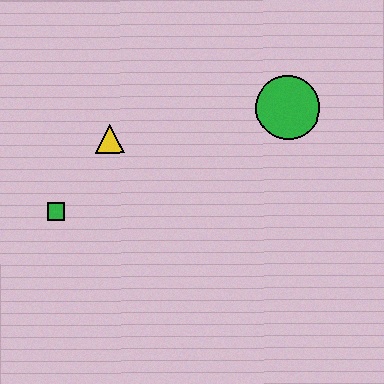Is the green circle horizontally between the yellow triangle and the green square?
No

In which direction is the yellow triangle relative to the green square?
The yellow triangle is above the green square.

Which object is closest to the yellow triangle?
The green square is closest to the yellow triangle.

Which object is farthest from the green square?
The green circle is farthest from the green square.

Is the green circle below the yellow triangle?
No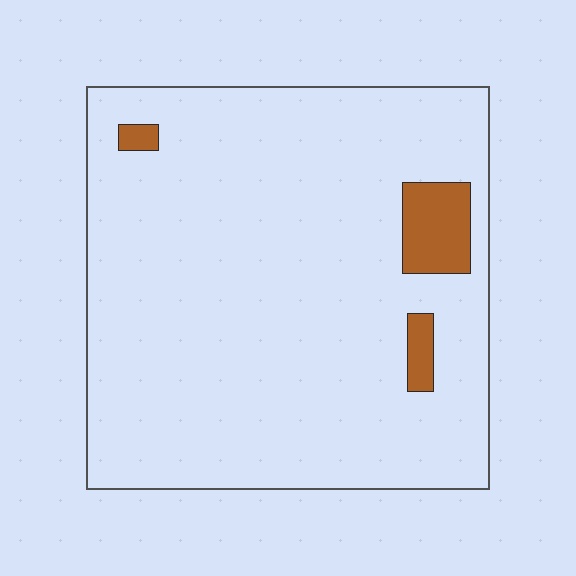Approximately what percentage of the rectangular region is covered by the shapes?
Approximately 5%.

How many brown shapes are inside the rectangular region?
3.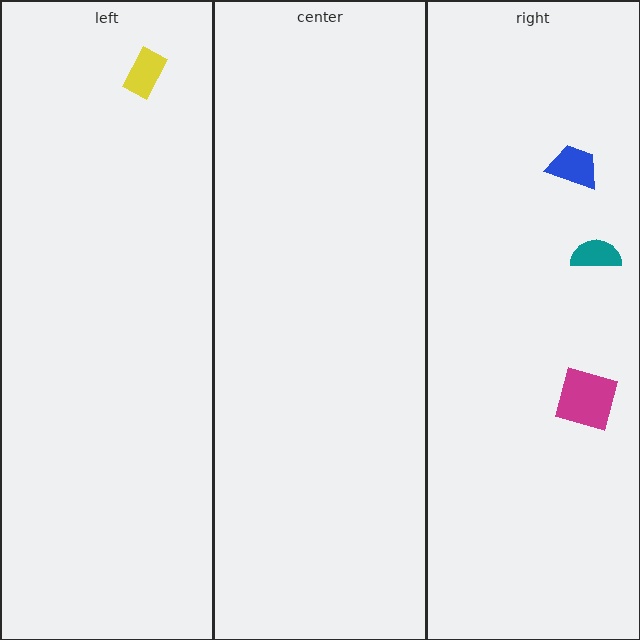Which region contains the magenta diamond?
The right region.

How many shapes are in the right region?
3.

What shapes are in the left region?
The yellow rectangle.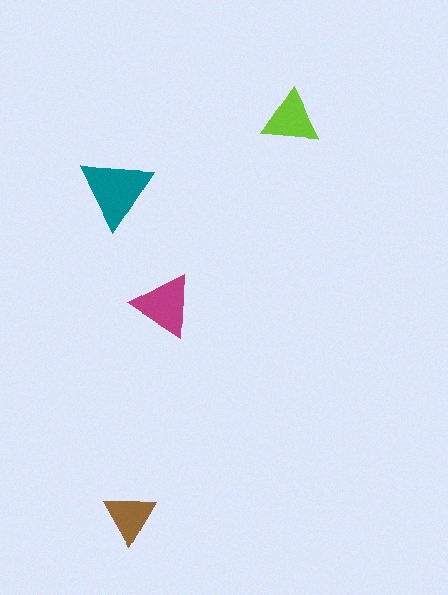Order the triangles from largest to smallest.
the teal one, the magenta one, the lime one, the brown one.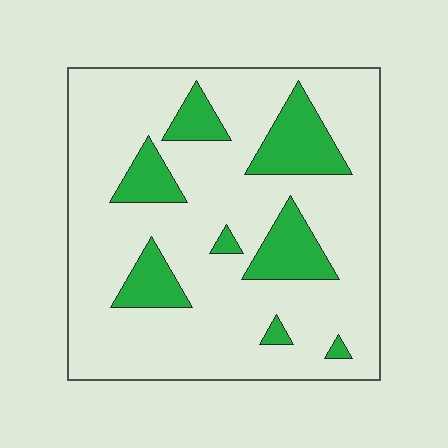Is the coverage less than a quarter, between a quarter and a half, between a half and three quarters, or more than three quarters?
Less than a quarter.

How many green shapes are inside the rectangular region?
8.